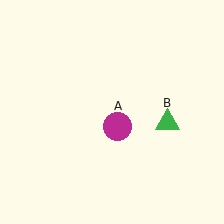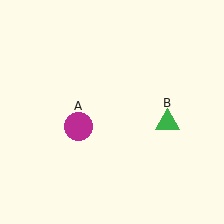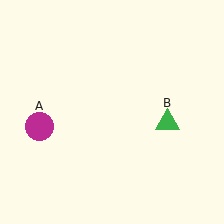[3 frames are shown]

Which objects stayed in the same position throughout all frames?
Green triangle (object B) remained stationary.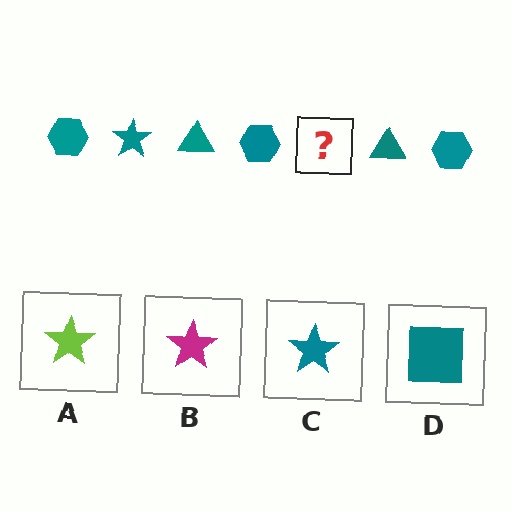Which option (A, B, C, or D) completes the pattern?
C.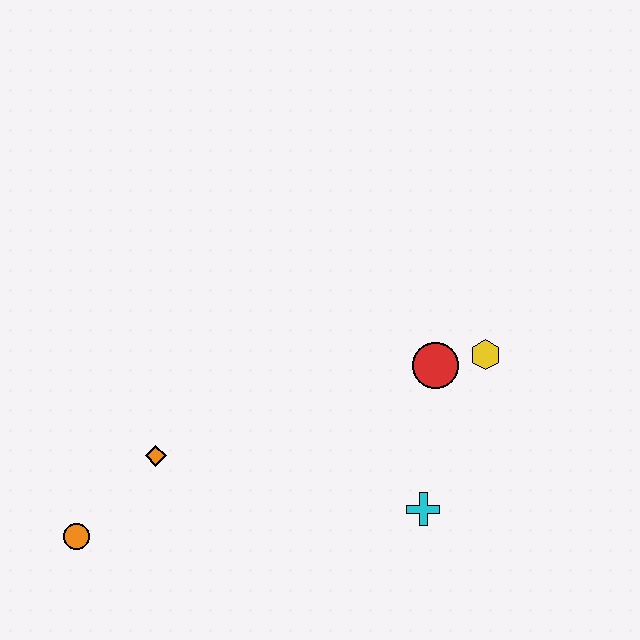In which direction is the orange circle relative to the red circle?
The orange circle is to the left of the red circle.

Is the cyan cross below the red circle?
Yes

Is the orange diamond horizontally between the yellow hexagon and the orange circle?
Yes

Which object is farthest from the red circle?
The orange circle is farthest from the red circle.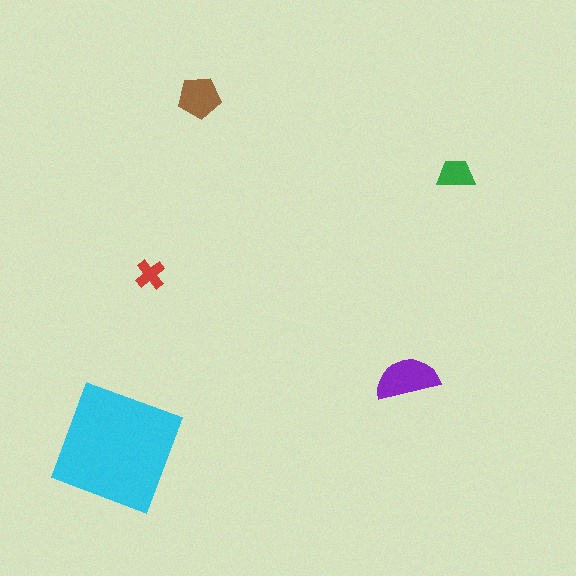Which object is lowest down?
The cyan square is bottommost.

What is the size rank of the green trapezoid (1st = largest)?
4th.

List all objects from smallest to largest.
The red cross, the green trapezoid, the brown pentagon, the purple semicircle, the cyan square.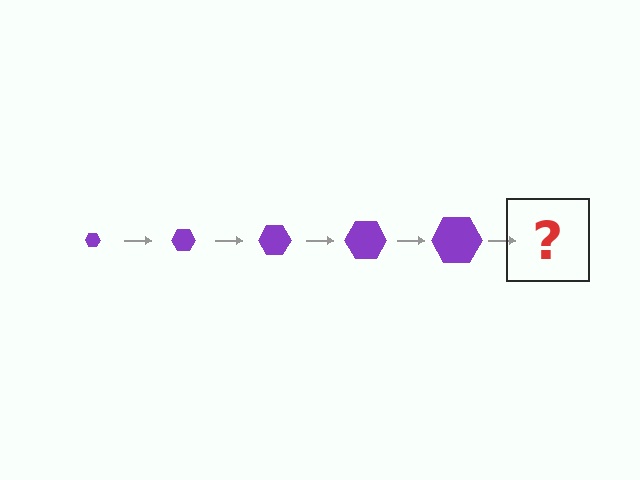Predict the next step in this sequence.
The next step is a purple hexagon, larger than the previous one.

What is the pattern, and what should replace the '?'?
The pattern is that the hexagon gets progressively larger each step. The '?' should be a purple hexagon, larger than the previous one.